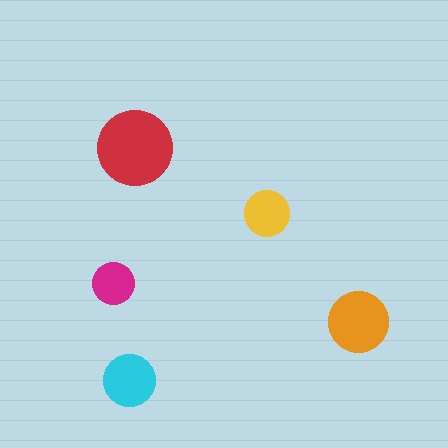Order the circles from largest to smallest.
the red one, the orange one, the cyan one, the yellow one, the magenta one.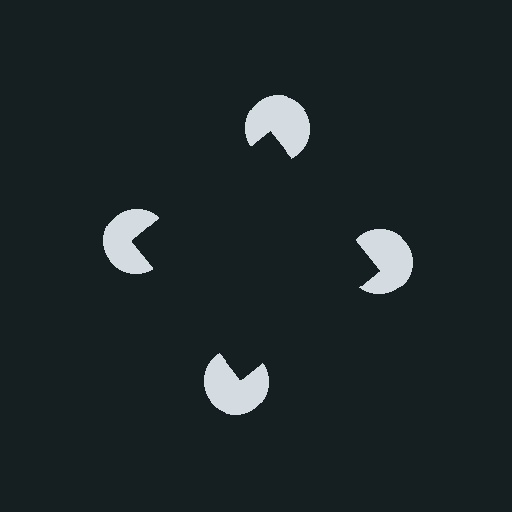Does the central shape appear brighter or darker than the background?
It typically appears slightly darker than the background, even though no actual brightness change is drawn.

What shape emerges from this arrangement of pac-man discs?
An illusory square — its edges are inferred from the aligned wedge cuts in the pac-man discs, not physically drawn.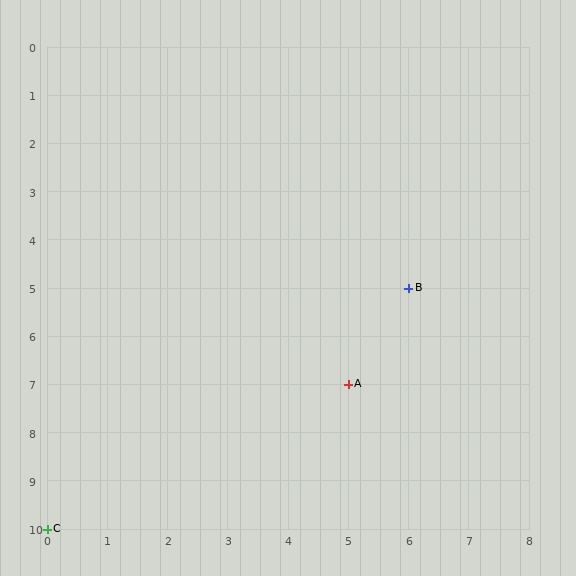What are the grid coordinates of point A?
Point A is at grid coordinates (5, 7).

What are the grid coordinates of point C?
Point C is at grid coordinates (0, 10).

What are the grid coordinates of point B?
Point B is at grid coordinates (6, 5).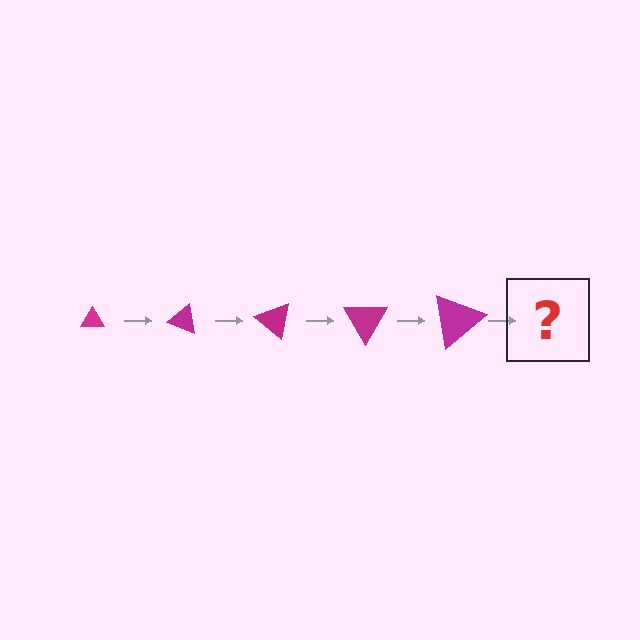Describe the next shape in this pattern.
It should be a triangle, larger than the previous one and rotated 100 degrees from the start.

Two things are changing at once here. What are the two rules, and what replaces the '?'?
The two rules are that the triangle grows larger each step and it rotates 20 degrees each step. The '?' should be a triangle, larger than the previous one and rotated 100 degrees from the start.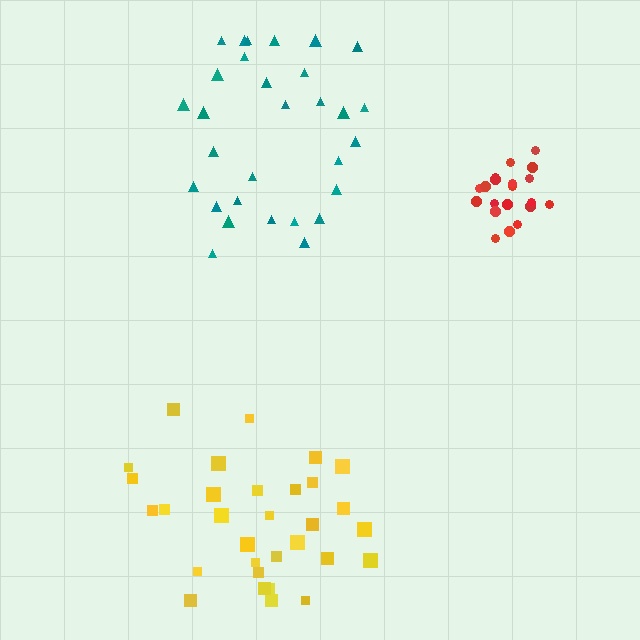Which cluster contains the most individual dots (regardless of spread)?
Yellow (31).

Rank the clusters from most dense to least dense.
red, teal, yellow.